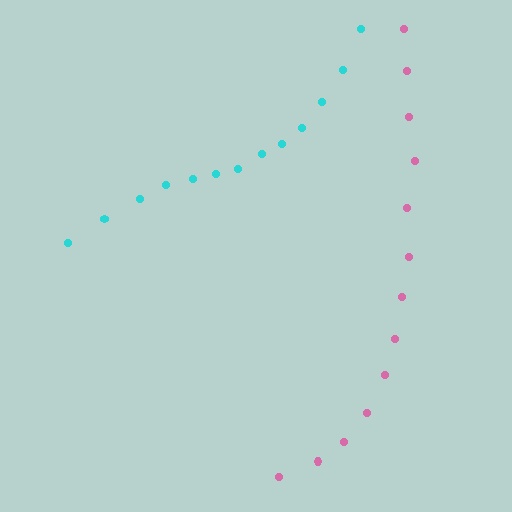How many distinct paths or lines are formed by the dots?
There are 2 distinct paths.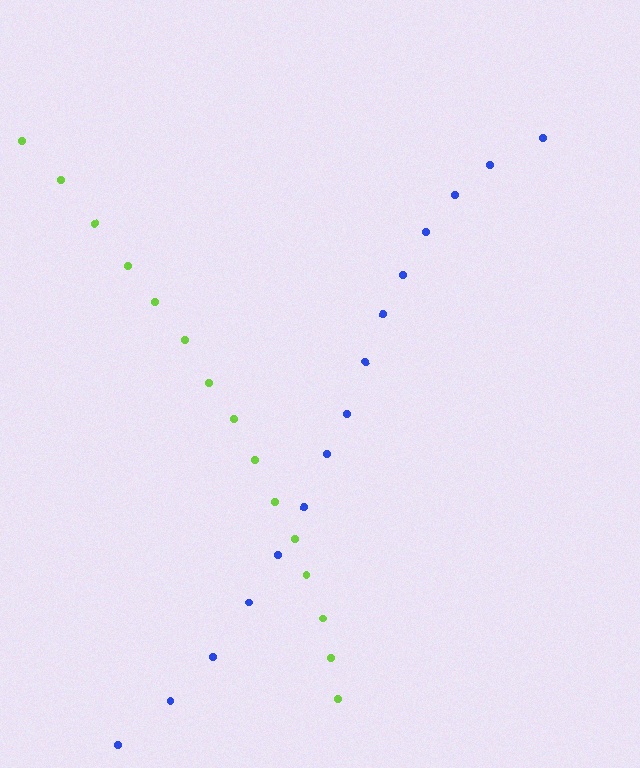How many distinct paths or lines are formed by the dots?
There are 2 distinct paths.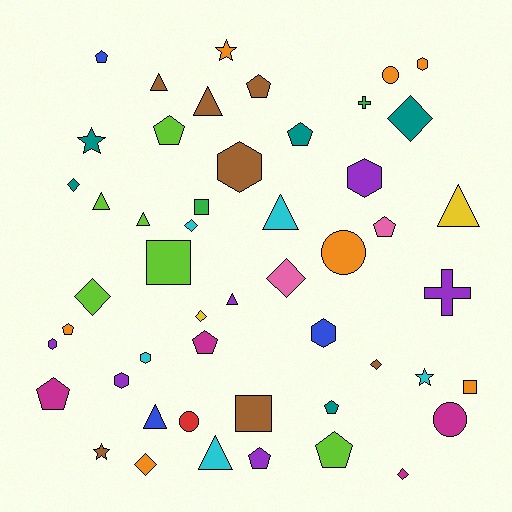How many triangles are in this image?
There are 9 triangles.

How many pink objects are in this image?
There are 2 pink objects.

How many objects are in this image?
There are 50 objects.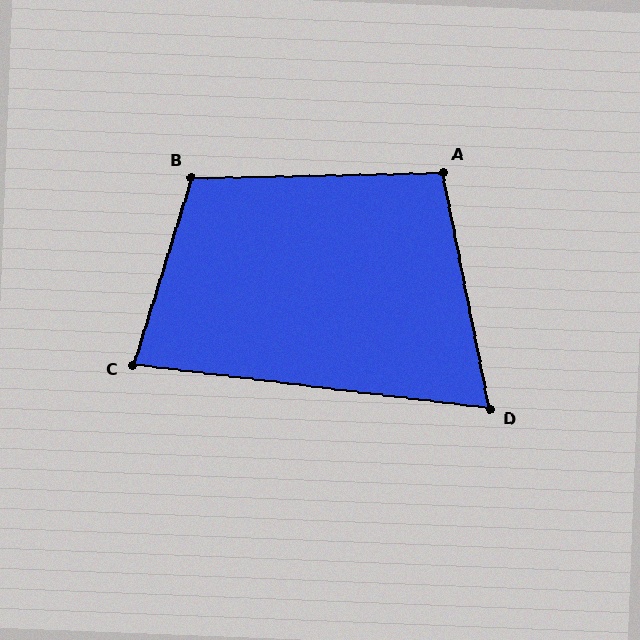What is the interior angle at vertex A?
Approximately 100 degrees (obtuse).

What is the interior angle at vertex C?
Approximately 80 degrees (acute).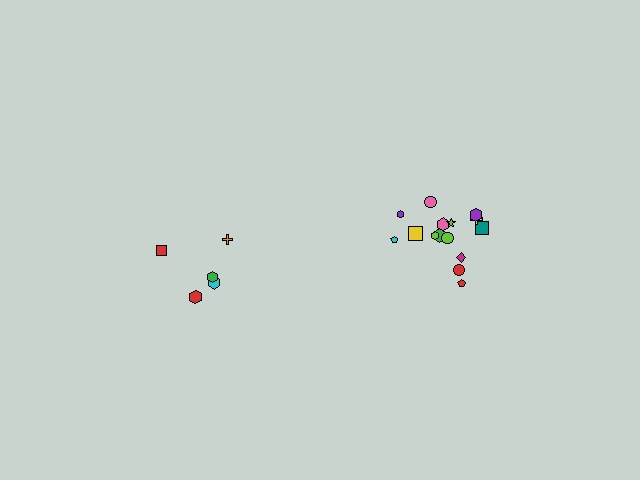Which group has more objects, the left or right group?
The right group.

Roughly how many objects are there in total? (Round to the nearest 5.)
Roughly 20 objects in total.